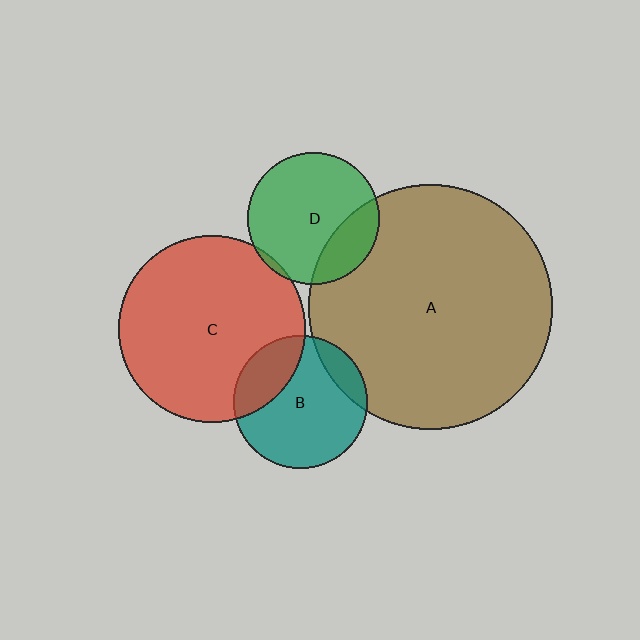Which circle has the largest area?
Circle A (brown).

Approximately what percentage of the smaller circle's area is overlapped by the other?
Approximately 15%.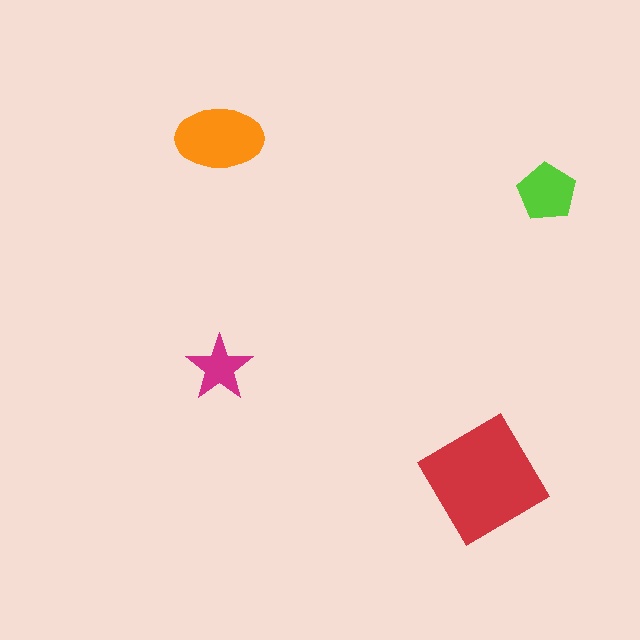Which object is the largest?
The red diamond.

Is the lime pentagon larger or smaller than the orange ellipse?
Smaller.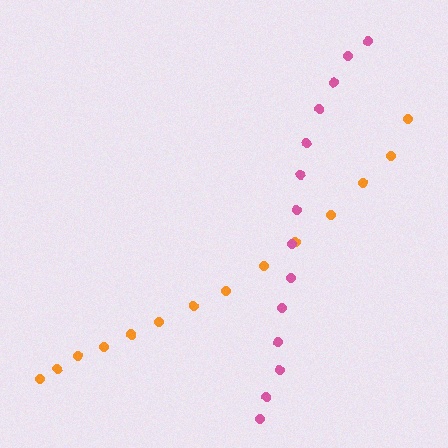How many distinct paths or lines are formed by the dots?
There are 2 distinct paths.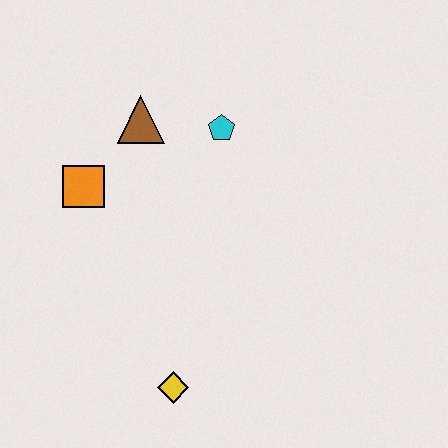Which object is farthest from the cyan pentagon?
The yellow diamond is farthest from the cyan pentagon.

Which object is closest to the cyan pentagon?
The brown triangle is closest to the cyan pentagon.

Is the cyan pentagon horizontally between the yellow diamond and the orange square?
No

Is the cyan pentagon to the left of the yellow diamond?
No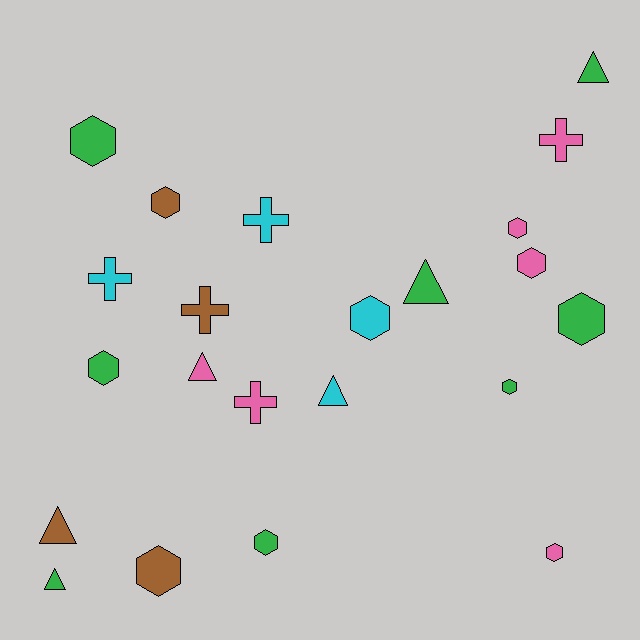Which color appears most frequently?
Green, with 8 objects.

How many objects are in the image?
There are 22 objects.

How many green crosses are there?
There are no green crosses.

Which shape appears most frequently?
Hexagon, with 11 objects.